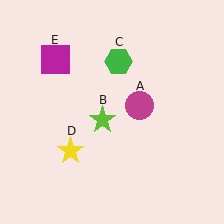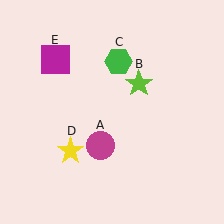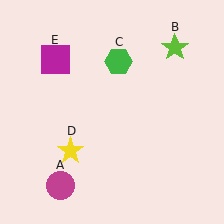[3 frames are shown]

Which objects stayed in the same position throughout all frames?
Green hexagon (object C) and yellow star (object D) and magenta square (object E) remained stationary.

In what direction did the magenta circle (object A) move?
The magenta circle (object A) moved down and to the left.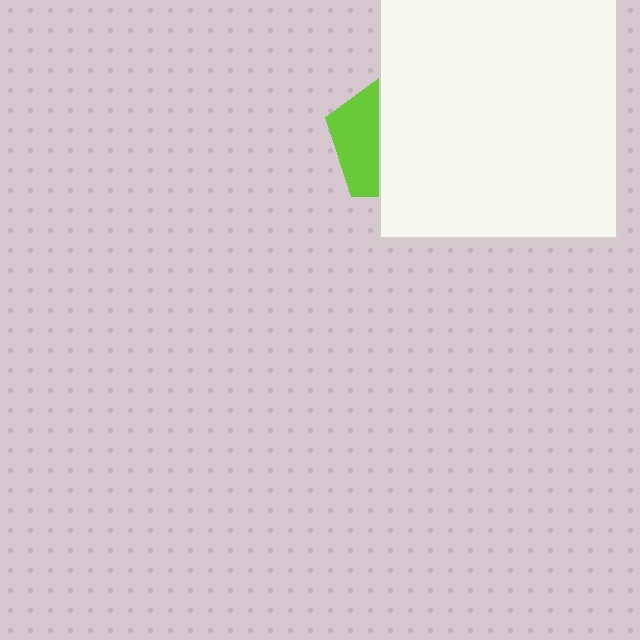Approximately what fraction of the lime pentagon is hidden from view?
Roughly 64% of the lime pentagon is hidden behind the white rectangle.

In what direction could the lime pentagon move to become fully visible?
The lime pentagon could move left. That would shift it out from behind the white rectangle entirely.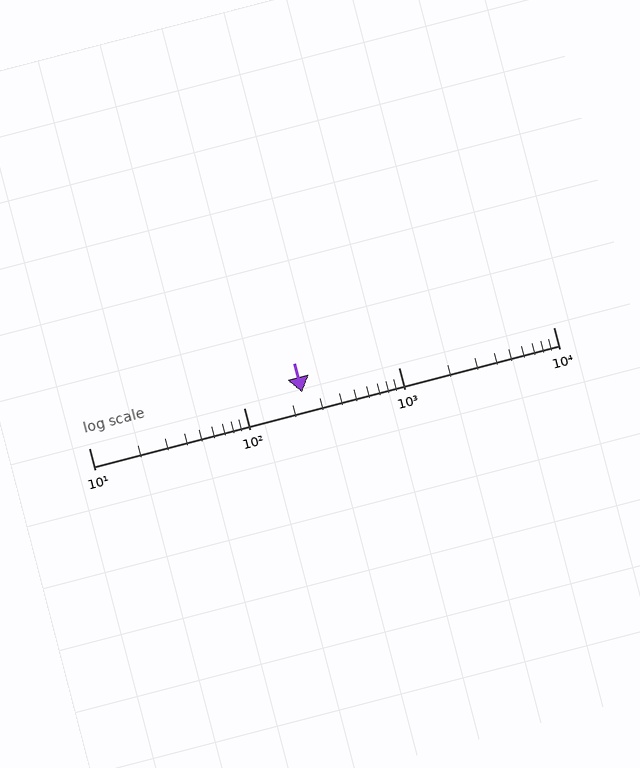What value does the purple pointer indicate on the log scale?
The pointer indicates approximately 240.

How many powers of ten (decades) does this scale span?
The scale spans 3 decades, from 10 to 10000.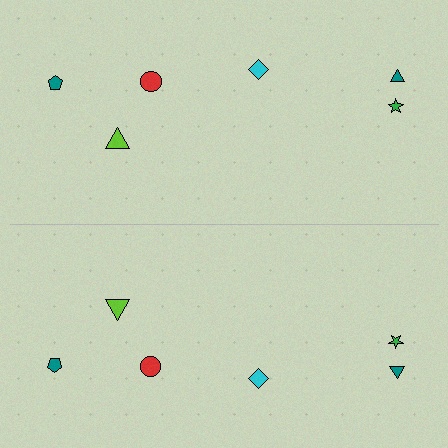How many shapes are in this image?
There are 12 shapes in this image.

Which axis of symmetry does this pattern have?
The pattern has a horizontal axis of symmetry running through the center of the image.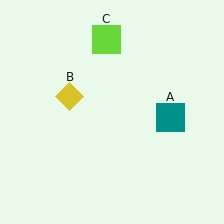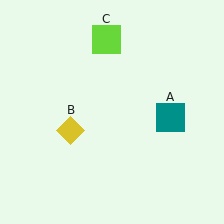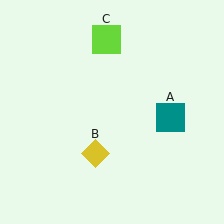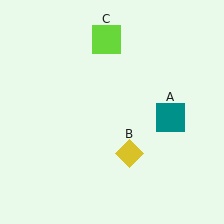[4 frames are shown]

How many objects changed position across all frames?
1 object changed position: yellow diamond (object B).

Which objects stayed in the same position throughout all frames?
Teal square (object A) and lime square (object C) remained stationary.